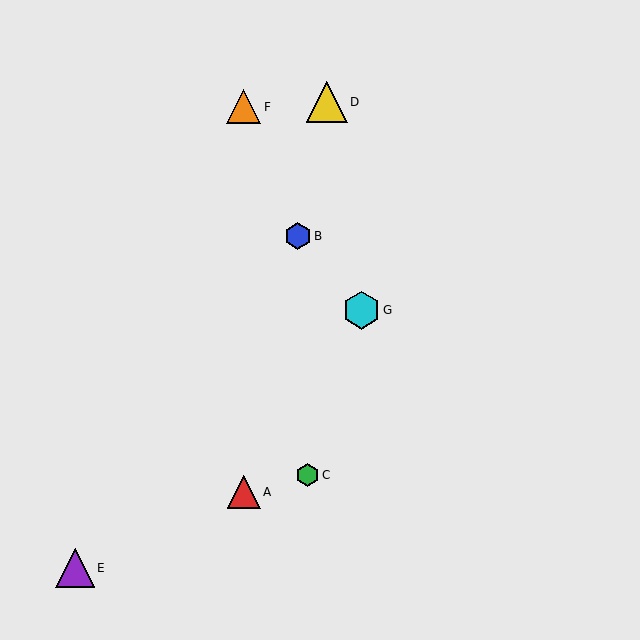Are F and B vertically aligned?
No, F is at x≈244 and B is at x≈298.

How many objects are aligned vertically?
2 objects (A, F) are aligned vertically.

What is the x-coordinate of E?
Object E is at x≈75.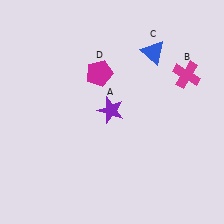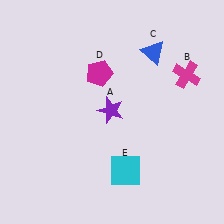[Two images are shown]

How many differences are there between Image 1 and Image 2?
There is 1 difference between the two images.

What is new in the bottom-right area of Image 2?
A cyan square (E) was added in the bottom-right area of Image 2.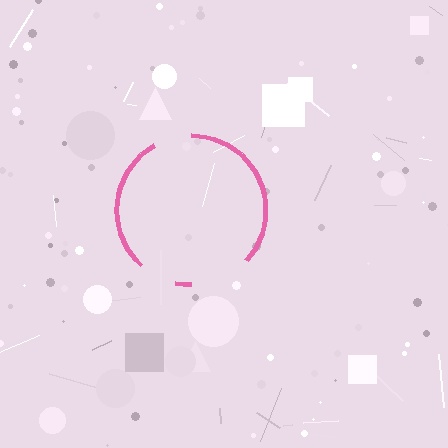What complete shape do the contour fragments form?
The contour fragments form a circle.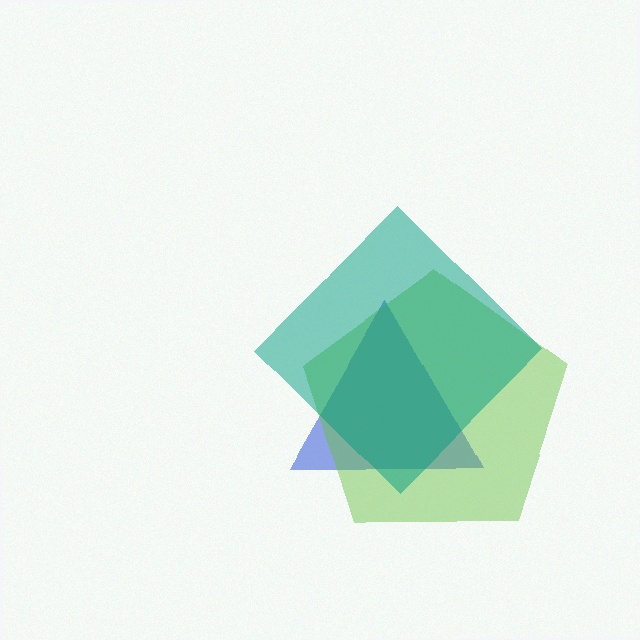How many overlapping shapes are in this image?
There are 3 overlapping shapes in the image.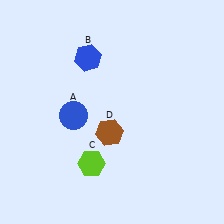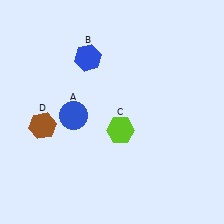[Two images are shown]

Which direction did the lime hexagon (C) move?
The lime hexagon (C) moved up.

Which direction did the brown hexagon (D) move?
The brown hexagon (D) moved left.